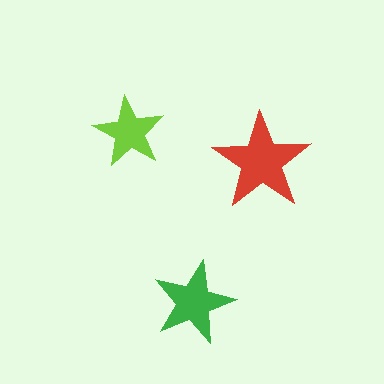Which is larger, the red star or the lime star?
The red one.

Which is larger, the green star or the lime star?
The green one.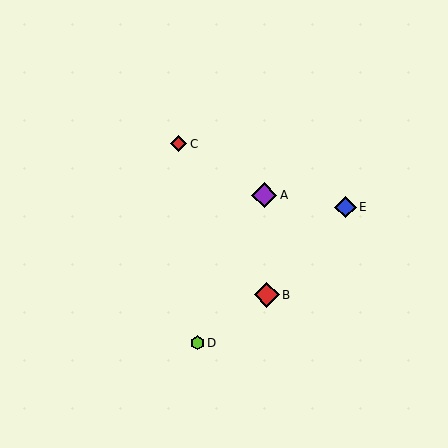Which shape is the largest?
The red diamond (labeled B) is the largest.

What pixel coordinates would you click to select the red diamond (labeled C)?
Click at (179, 144) to select the red diamond C.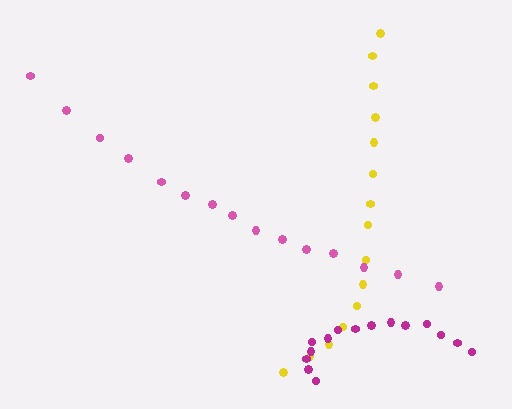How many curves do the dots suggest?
There are 3 distinct paths.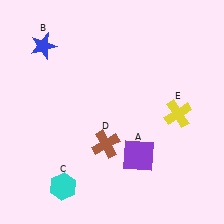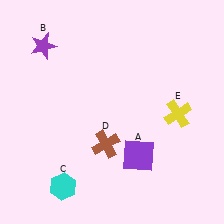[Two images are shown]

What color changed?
The star (B) changed from blue in Image 1 to purple in Image 2.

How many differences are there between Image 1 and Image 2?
There is 1 difference between the two images.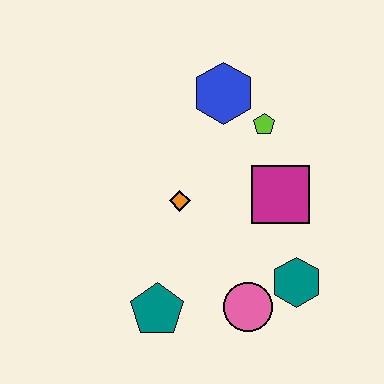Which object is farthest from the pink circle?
The blue hexagon is farthest from the pink circle.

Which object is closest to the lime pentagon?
The blue hexagon is closest to the lime pentagon.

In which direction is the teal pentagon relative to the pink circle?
The teal pentagon is to the left of the pink circle.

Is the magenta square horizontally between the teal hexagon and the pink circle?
Yes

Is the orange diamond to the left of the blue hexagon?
Yes